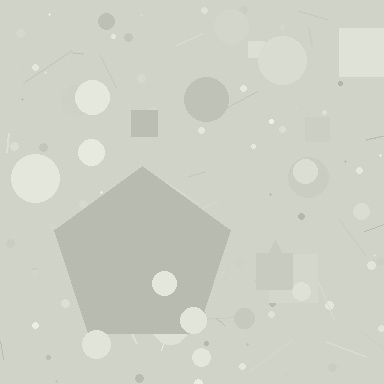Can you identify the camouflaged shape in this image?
The camouflaged shape is a pentagon.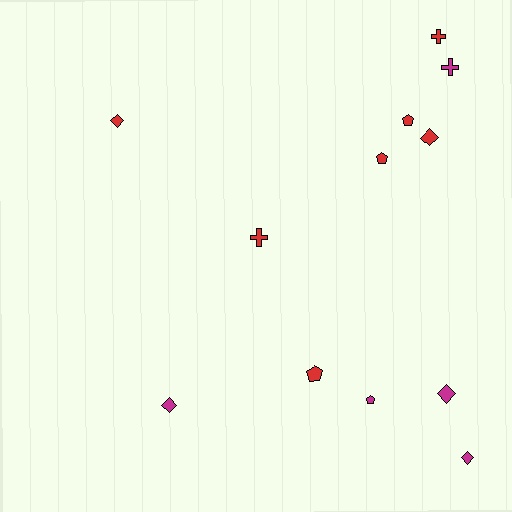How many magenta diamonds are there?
There are 3 magenta diamonds.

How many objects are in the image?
There are 12 objects.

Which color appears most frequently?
Red, with 7 objects.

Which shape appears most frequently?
Diamond, with 5 objects.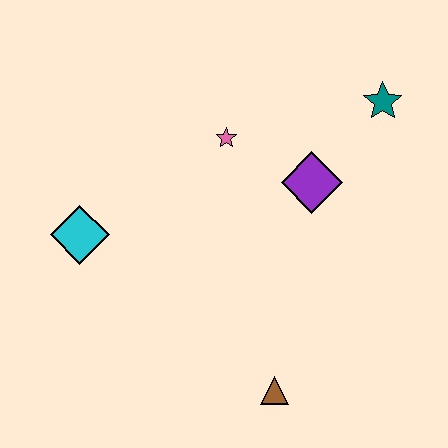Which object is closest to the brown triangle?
The purple diamond is closest to the brown triangle.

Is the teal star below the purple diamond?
No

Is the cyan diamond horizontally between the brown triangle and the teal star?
No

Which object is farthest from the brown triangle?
The teal star is farthest from the brown triangle.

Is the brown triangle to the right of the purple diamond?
No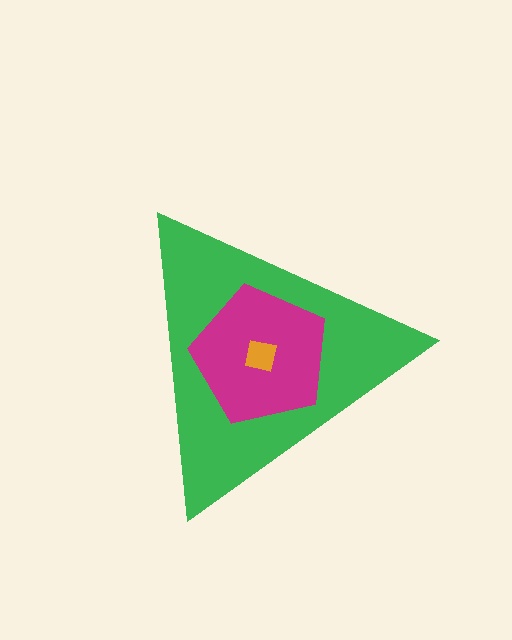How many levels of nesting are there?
3.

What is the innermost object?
The orange square.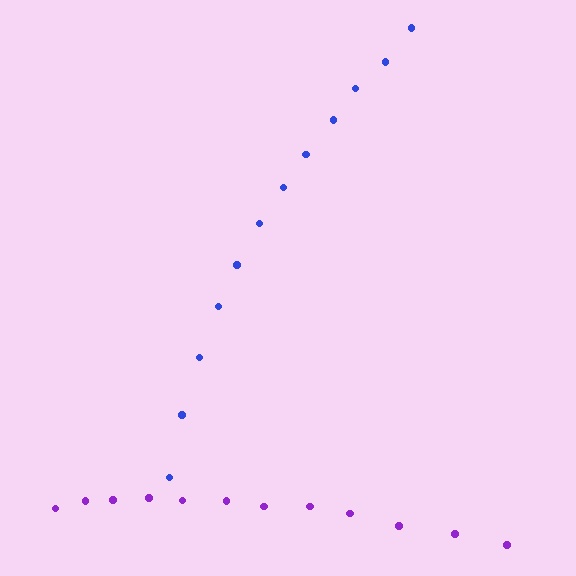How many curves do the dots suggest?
There are 2 distinct paths.